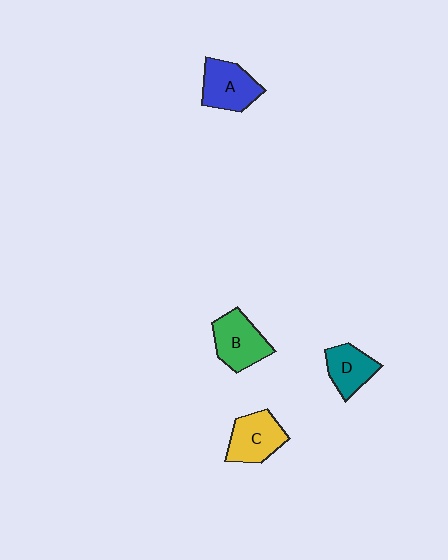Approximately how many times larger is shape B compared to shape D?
Approximately 1.3 times.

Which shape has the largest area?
Shape B (green).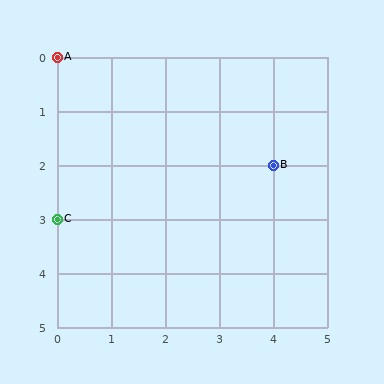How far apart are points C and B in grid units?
Points C and B are 4 columns and 1 row apart (about 4.1 grid units diagonally).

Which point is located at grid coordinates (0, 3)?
Point C is at (0, 3).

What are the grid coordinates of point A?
Point A is at grid coordinates (0, 0).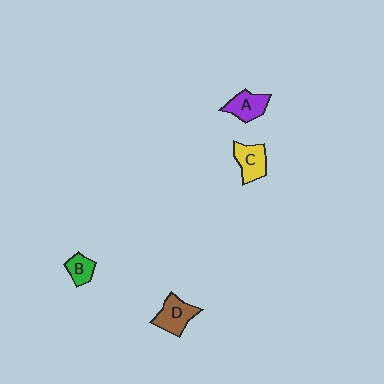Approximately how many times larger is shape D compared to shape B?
Approximately 1.6 times.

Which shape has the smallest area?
Shape B (green).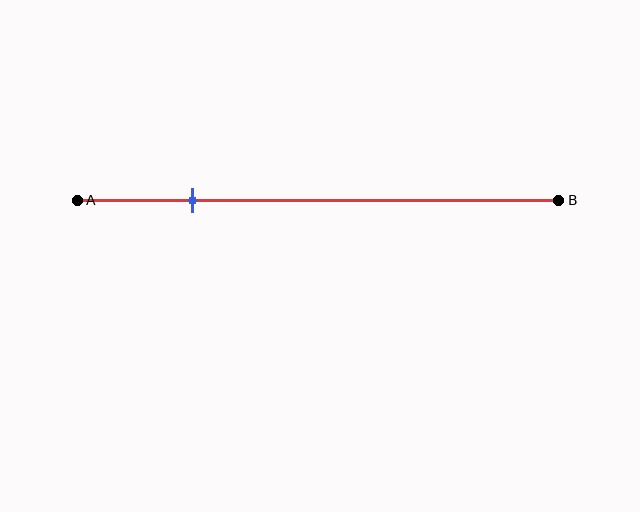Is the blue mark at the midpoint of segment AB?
No, the mark is at about 25% from A, not at the 50% midpoint.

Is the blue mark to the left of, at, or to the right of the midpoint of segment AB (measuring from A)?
The blue mark is to the left of the midpoint of segment AB.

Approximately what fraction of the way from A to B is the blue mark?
The blue mark is approximately 25% of the way from A to B.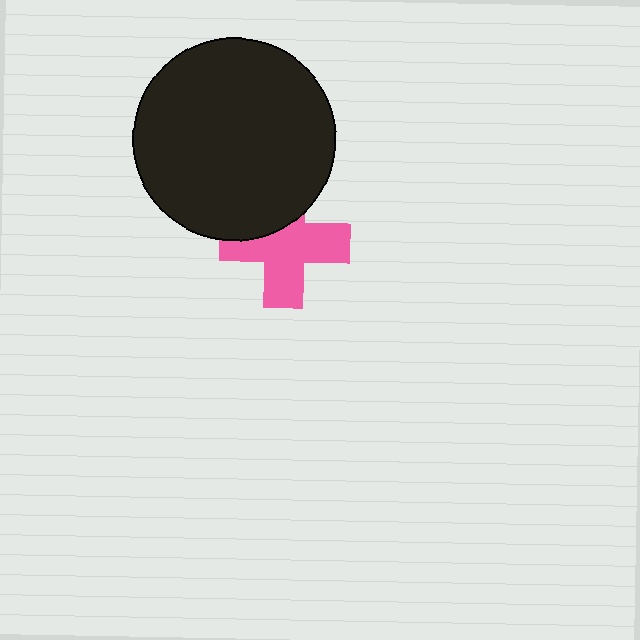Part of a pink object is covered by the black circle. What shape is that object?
It is a cross.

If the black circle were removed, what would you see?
You would see the complete pink cross.